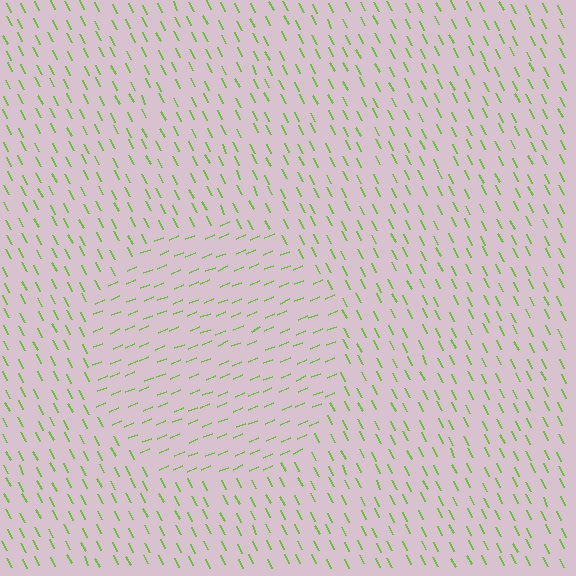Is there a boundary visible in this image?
Yes, there is a texture boundary formed by a change in line orientation.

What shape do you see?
I see a circle.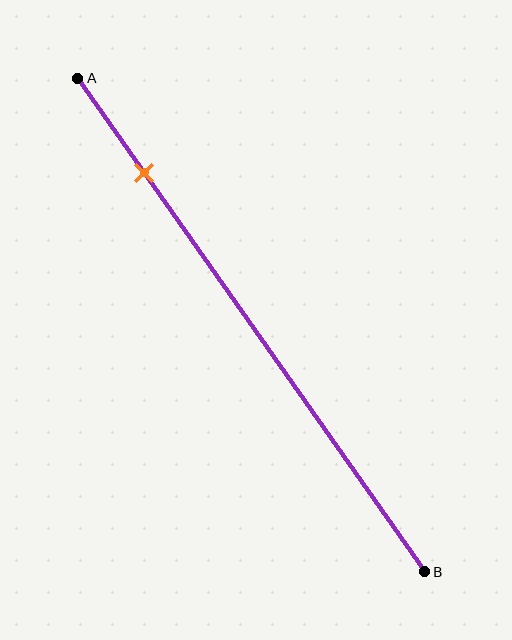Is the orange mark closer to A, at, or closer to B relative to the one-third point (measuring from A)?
The orange mark is closer to point A than the one-third point of segment AB.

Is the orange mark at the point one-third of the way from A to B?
No, the mark is at about 20% from A, not at the 33% one-third point.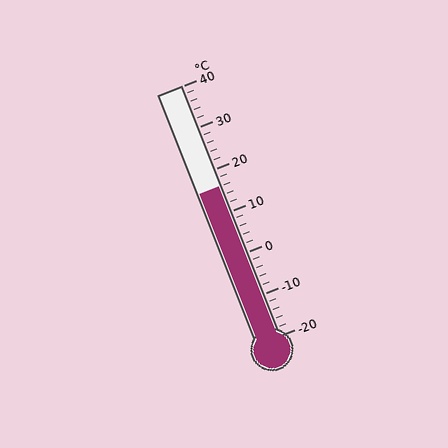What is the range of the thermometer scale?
The thermometer scale ranges from -20°C to 40°C.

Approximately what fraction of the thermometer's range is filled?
The thermometer is filled to approximately 60% of its range.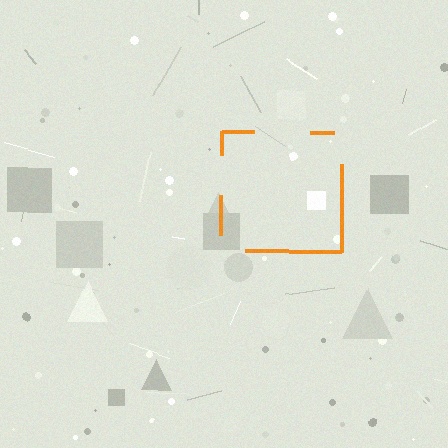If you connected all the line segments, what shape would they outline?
They would outline a square.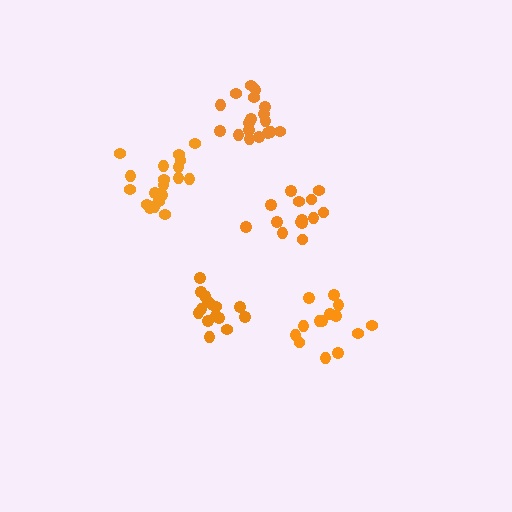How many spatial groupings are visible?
There are 5 spatial groupings.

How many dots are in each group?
Group 1: 15 dots, Group 2: 18 dots, Group 3: 14 dots, Group 4: 20 dots, Group 5: 14 dots (81 total).